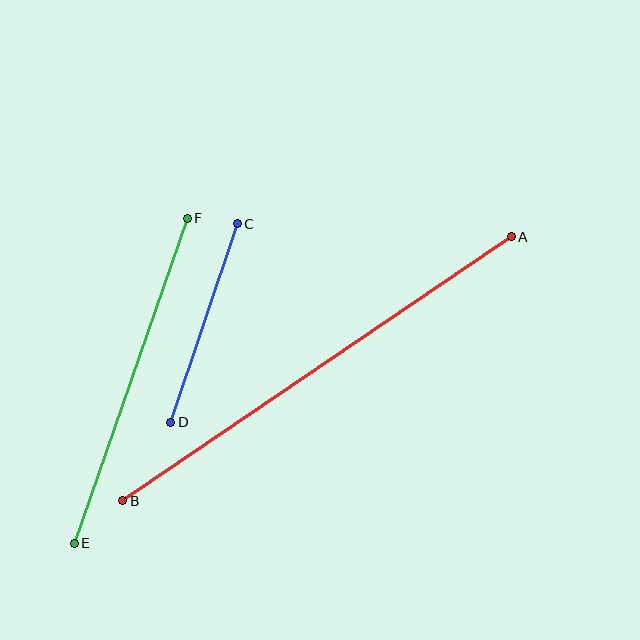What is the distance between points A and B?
The distance is approximately 470 pixels.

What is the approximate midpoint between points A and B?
The midpoint is at approximately (317, 369) pixels.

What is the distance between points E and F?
The distance is approximately 344 pixels.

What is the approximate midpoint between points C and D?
The midpoint is at approximately (204, 323) pixels.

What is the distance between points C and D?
The distance is approximately 209 pixels.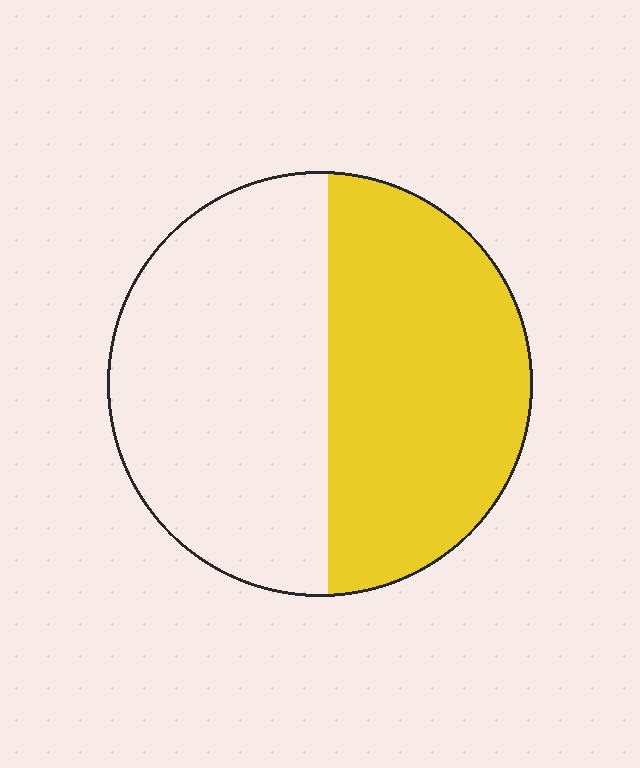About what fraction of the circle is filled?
About one half (1/2).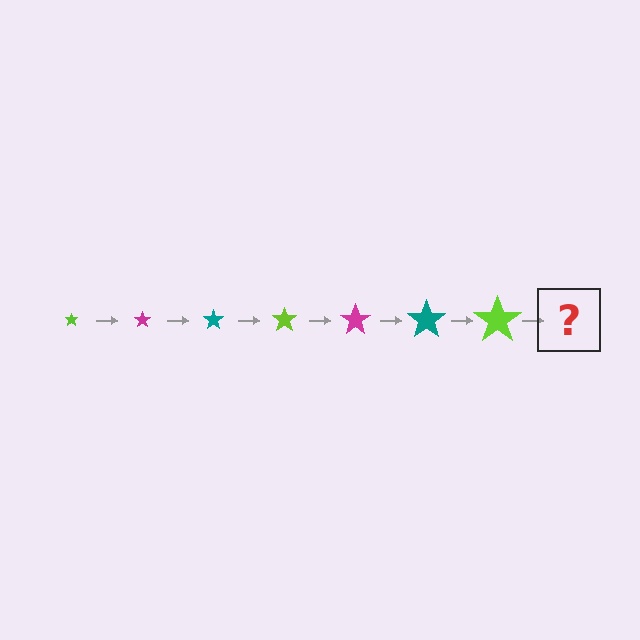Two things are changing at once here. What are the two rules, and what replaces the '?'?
The two rules are that the star grows larger each step and the color cycles through lime, magenta, and teal. The '?' should be a magenta star, larger than the previous one.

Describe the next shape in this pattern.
It should be a magenta star, larger than the previous one.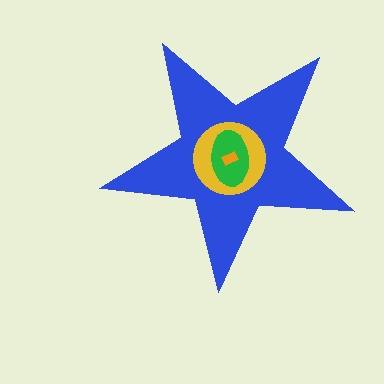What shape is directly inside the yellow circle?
The green ellipse.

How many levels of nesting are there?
4.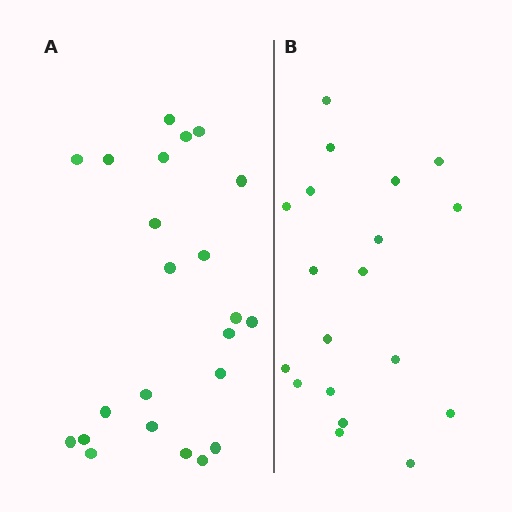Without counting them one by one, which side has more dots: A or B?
Region A (the left region) has more dots.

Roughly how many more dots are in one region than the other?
Region A has about 4 more dots than region B.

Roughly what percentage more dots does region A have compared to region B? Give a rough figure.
About 20% more.